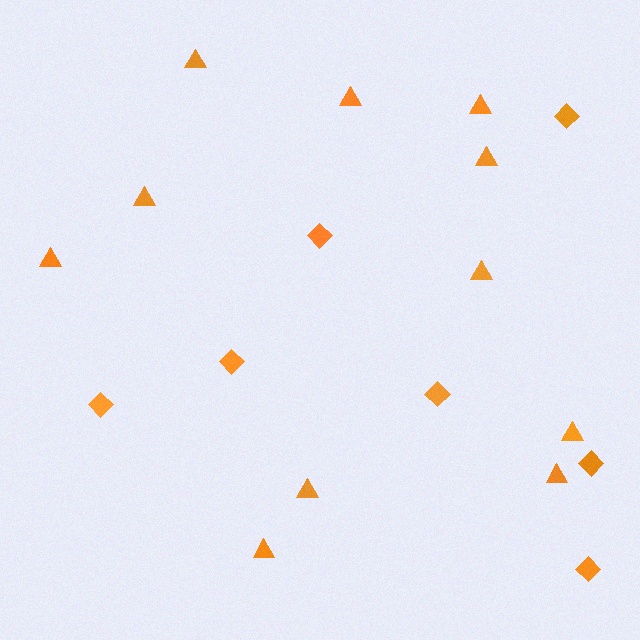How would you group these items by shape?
There are 2 groups: one group of diamonds (7) and one group of triangles (11).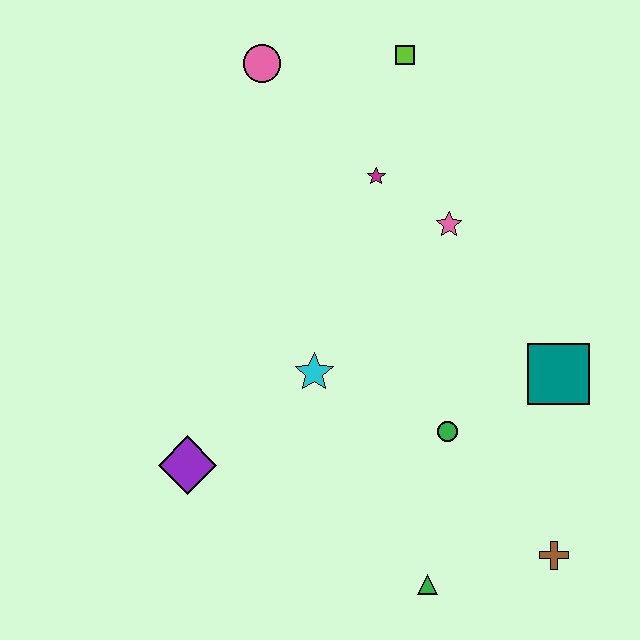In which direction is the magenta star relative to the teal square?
The magenta star is above the teal square.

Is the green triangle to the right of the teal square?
No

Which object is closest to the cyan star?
The green circle is closest to the cyan star.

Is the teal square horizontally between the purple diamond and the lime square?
No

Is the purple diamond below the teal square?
Yes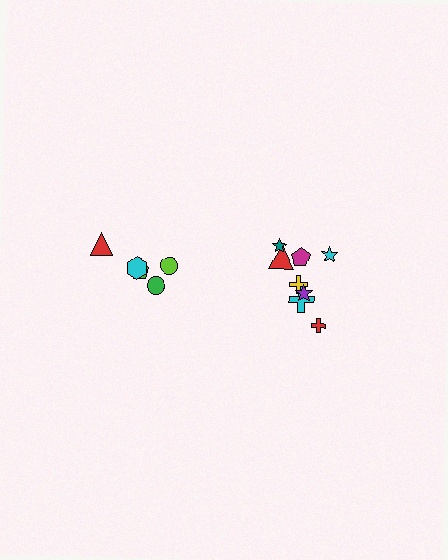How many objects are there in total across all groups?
There are 13 objects.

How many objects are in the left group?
There are 5 objects.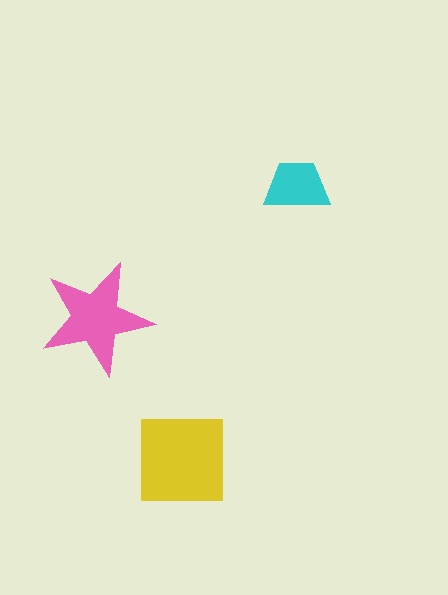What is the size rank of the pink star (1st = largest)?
2nd.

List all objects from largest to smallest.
The yellow square, the pink star, the cyan trapezoid.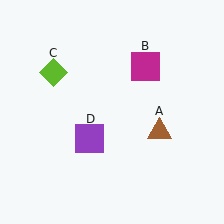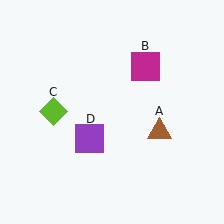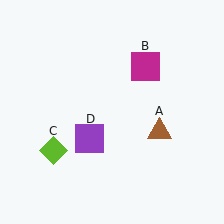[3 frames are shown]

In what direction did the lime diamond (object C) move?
The lime diamond (object C) moved down.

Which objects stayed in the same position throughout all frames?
Brown triangle (object A) and magenta square (object B) and purple square (object D) remained stationary.